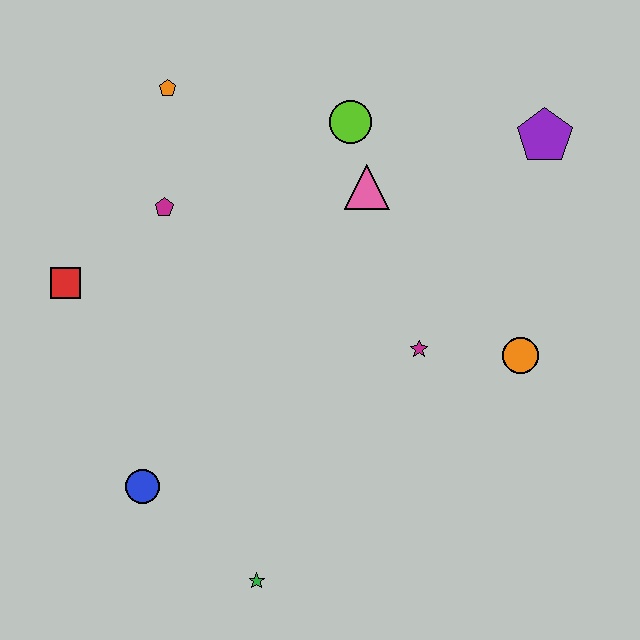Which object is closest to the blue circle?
The green star is closest to the blue circle.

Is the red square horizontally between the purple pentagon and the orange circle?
No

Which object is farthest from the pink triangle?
The green star is farthest from the pink triangle.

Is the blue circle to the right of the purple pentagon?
No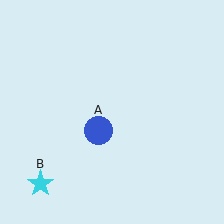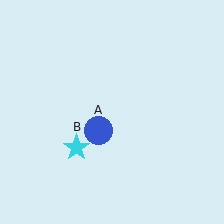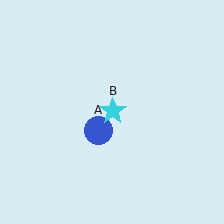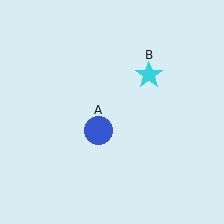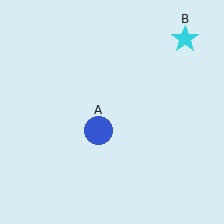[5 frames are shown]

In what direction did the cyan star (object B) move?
The cyan star (object B) moved up and to the right.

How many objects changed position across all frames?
1 object changed position: cyan star (object B).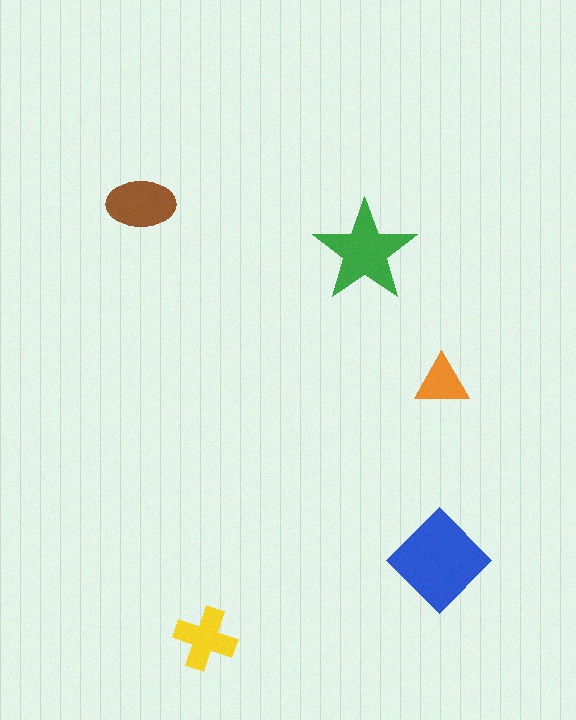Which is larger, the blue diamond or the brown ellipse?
The blue diamond.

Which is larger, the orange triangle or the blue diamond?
The blue diamond.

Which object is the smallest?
The orange triangle.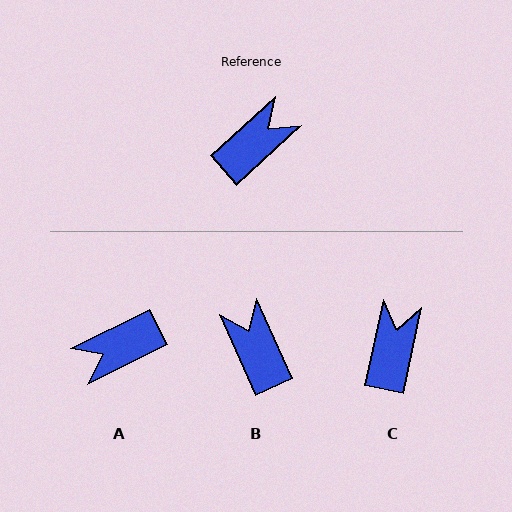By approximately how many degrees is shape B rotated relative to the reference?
Approximately 72 degrees counter-clockwise.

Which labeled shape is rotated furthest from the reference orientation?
A, about 164 degrees away.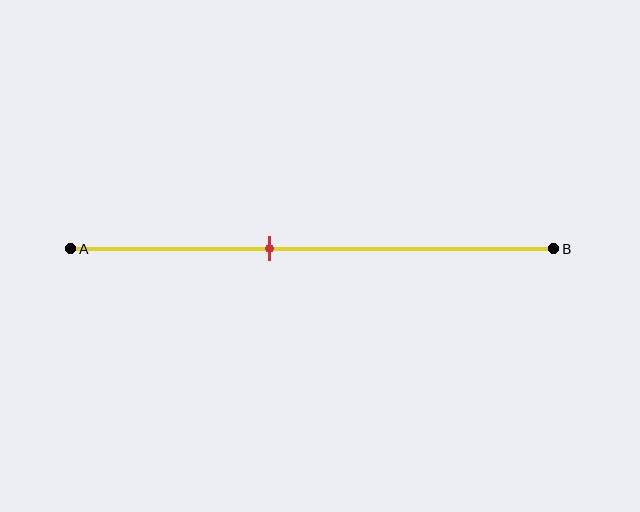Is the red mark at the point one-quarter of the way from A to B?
No, the mark is at about 40% from A, not at the 25% one-quarter point.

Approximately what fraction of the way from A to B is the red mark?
The red mark is approximately 40% of the way from A to B.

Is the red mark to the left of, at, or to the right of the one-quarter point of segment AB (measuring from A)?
The red mark is to the right of the one-quarter point of segment AB.